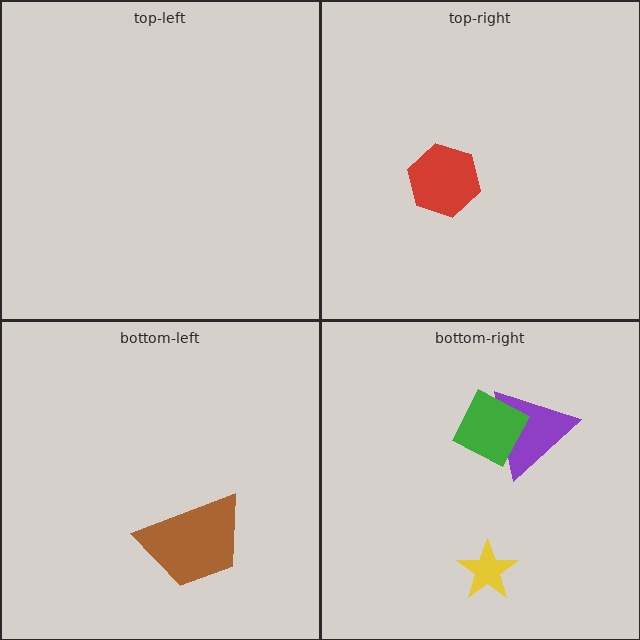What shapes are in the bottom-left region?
The brown trapezoid.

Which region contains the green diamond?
The bottom-right region.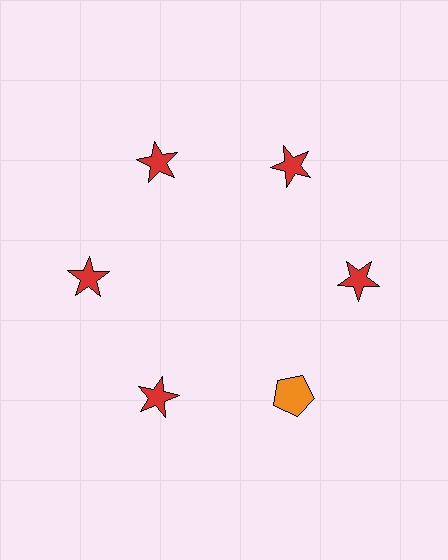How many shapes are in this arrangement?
There are 6 shapes arranged in a ring pattern.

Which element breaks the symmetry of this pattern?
The orange pentagon at roughly the 5 o'clock position breaks the symmetry. All other shapes are red stars.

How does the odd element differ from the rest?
It differs in both color (orange instead of red) and shape (pentagon instead of star).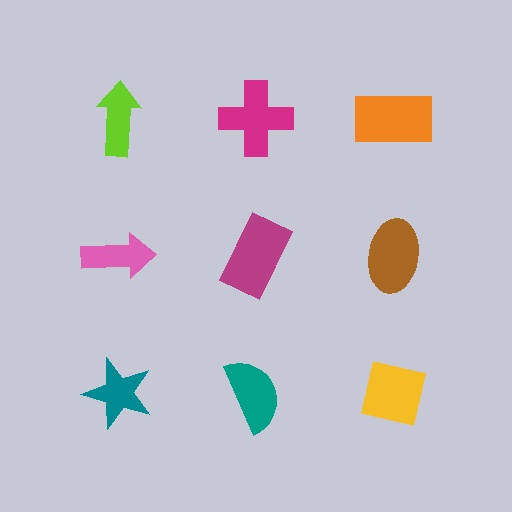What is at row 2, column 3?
A brown ellipse.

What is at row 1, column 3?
An orange rectangle.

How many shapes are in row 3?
3 shapes.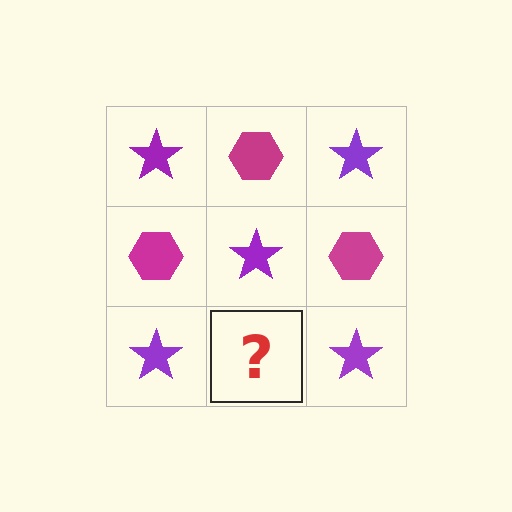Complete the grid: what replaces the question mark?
The question mark should be replaced with a magenta hexagon.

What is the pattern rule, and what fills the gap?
The rule is that it alternates purple star and magenta hexagon in a checkerboard pattern. The gap should be filled with a magenta hexagon.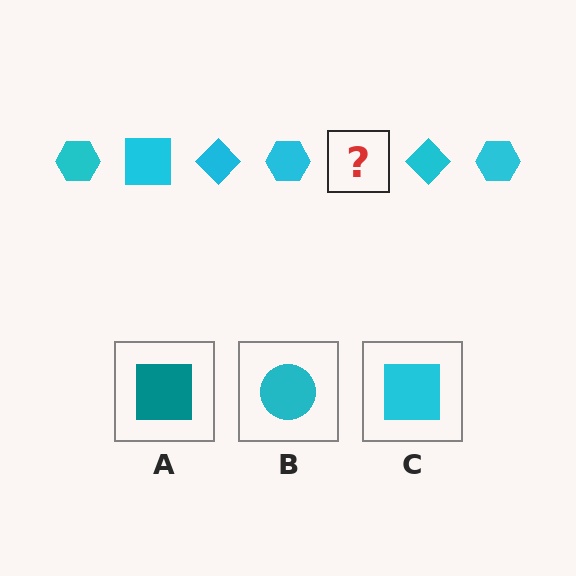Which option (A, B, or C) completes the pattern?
C.